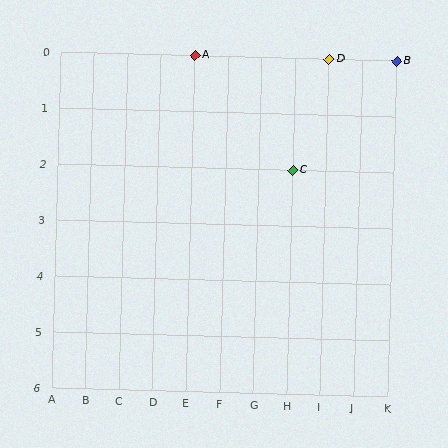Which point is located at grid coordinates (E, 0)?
Point A is at (E, 0).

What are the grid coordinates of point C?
Point C is at grid coordinates (H, 2).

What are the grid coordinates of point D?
Point D is at grid coordinates (I, 0).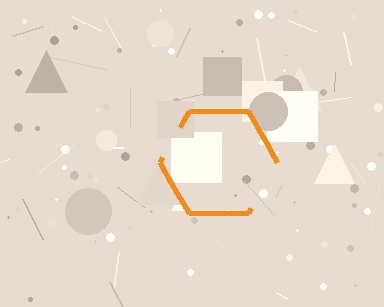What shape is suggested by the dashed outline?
The dashed outline suggests a hexagon.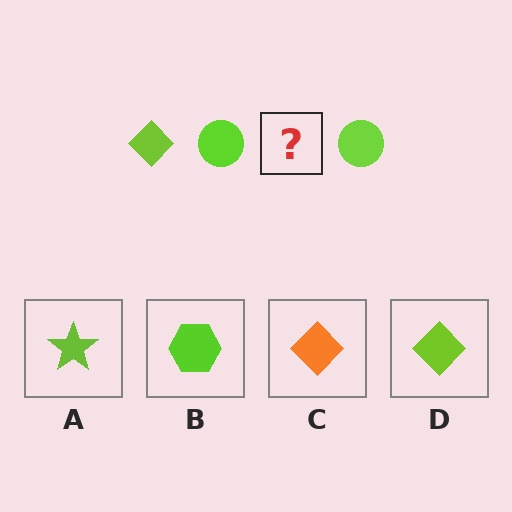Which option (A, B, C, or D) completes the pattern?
D.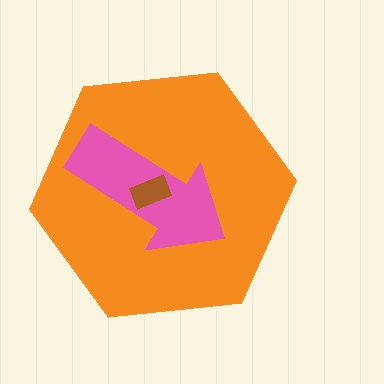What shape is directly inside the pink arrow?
The brown rectangle.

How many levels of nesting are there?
3.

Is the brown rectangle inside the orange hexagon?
Yes.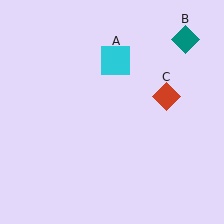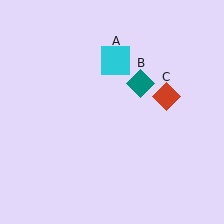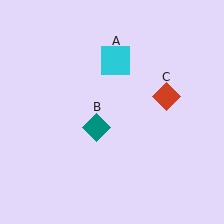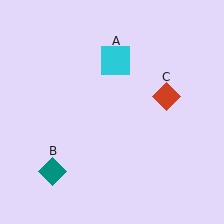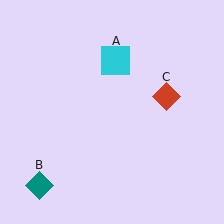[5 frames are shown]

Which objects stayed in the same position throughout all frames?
Cyan square (object A) and red diamond (object C) remained stationary.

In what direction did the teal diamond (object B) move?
The teal diamond (object B) moved down and to the left.